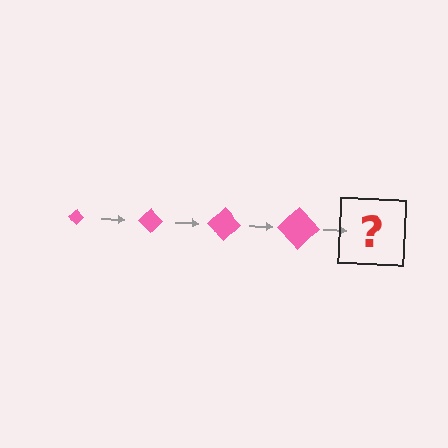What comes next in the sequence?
The next element should be a pink diamond, larger than the previous one.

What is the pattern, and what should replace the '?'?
The pattern is that the diamond gets progressively larger each step. The '?' should be a pink diamond, larger than the previous one.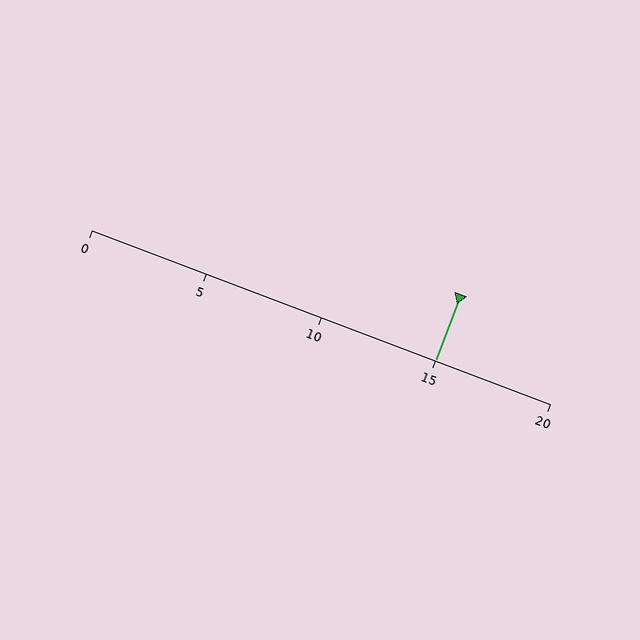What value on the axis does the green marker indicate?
The marker indicates approximately 15.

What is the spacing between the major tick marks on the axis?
The major ticks are spaced 5 apart.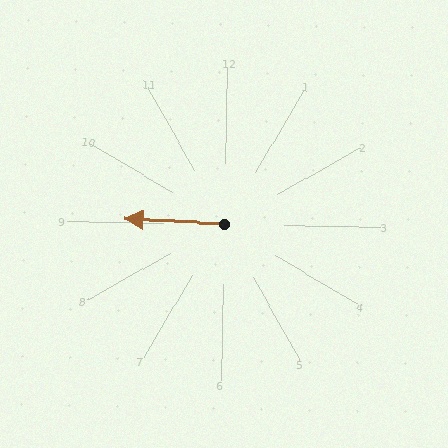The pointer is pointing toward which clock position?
Roughly 9 o'clock.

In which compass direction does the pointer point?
West.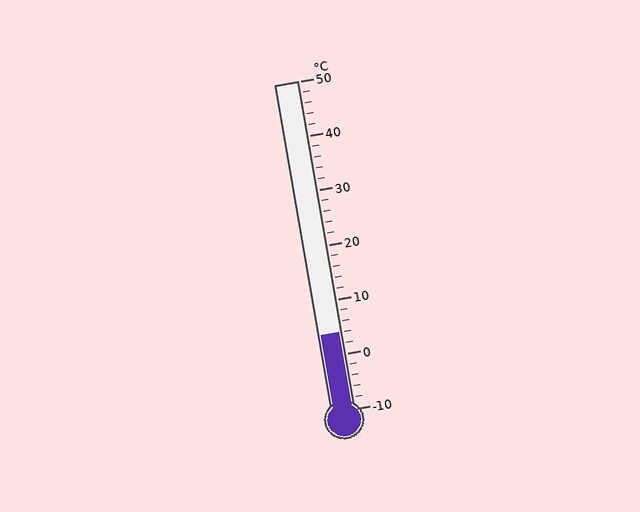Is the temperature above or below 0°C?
The temperature is above 0°C.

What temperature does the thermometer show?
The thermometer shows approximately 4°C.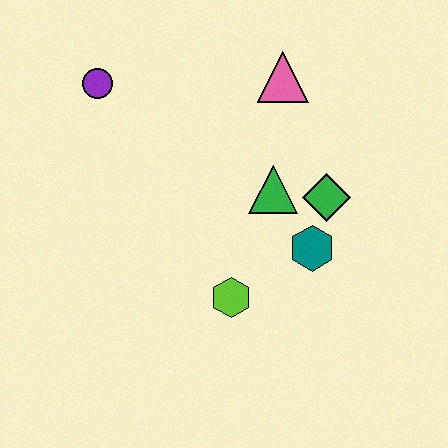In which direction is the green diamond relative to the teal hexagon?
The green diamond is above the teal hexagon.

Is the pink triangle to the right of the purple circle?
Yes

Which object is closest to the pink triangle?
The green triangle is closest to the pink triangle.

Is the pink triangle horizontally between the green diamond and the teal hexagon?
No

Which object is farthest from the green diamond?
The purple circle is farthest from the green diamond.